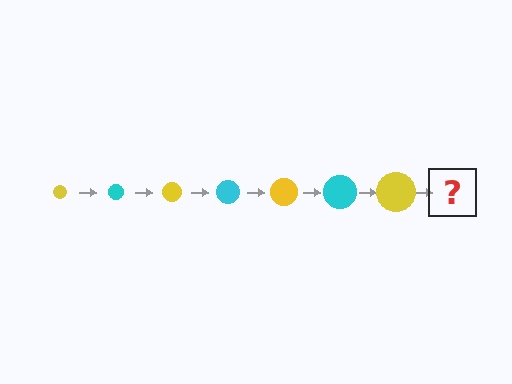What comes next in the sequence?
The next element should be a cyan circle, larger than the previous one.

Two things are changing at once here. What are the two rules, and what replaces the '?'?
The two rules are that the circle grows larger each step and the color cycles through yellow and cyan. The '?' should be a cyan circle, larger than the previous one.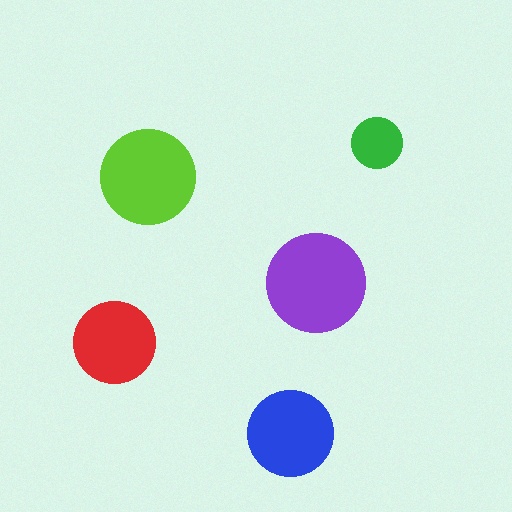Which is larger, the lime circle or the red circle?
The lime one.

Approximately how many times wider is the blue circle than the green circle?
About 1.5 times wider.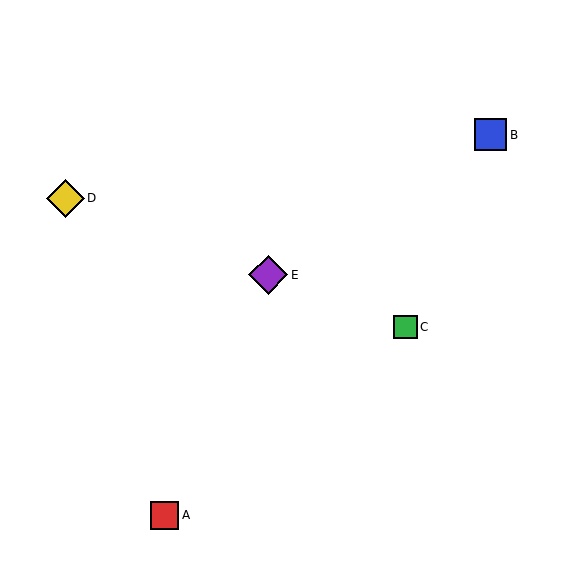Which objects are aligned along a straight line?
Objects C, D, E are aligned along a straight line.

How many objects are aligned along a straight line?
3 objects (C, D, E) are aligned along a straight line.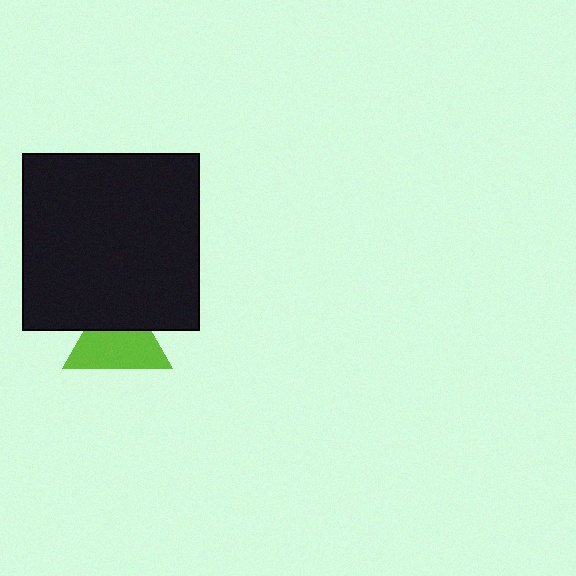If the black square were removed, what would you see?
You would see the complete lime triangle.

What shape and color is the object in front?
The object in front is a black square.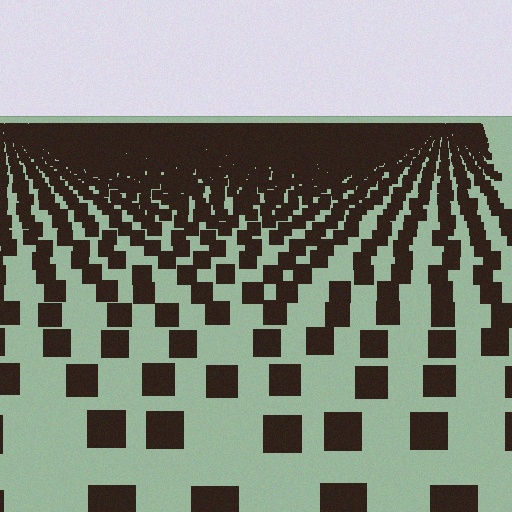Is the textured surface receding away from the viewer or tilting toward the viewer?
The surface is receding away from the viewer. Texture elements get smaller and denser toward the top.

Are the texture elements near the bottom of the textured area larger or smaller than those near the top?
Larger. Near the bottom, elements are closer to the viewer and appear at a bigger on-screen size.